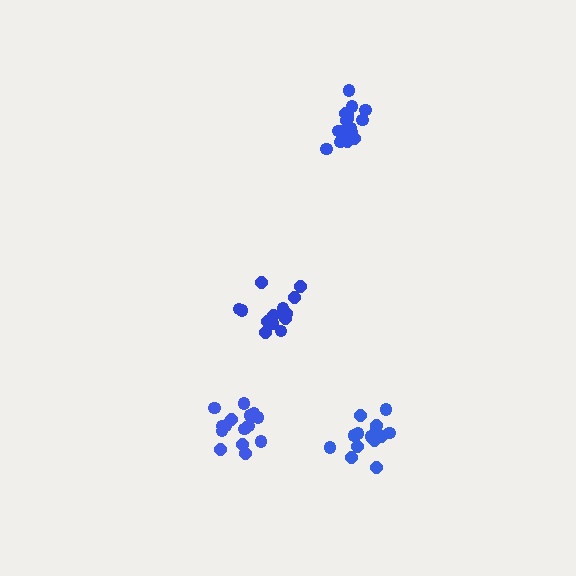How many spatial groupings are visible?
There are 4 spatial groupings.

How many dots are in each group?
Group 1: 16 dots, Group 2: 14 dots, Group 3: 14 dots, Group 4: 15 dots (59 total).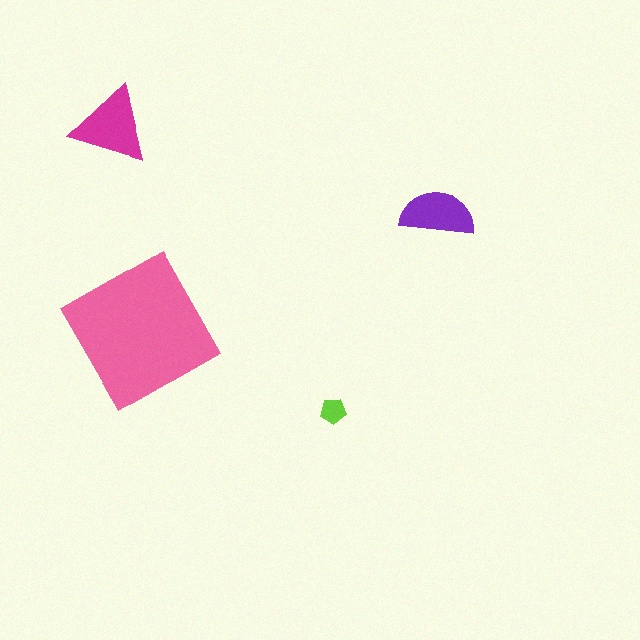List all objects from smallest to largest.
The lime pentagon, the purple semicircle, the magenta triangle, the pink square.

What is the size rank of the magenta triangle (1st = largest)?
2nd.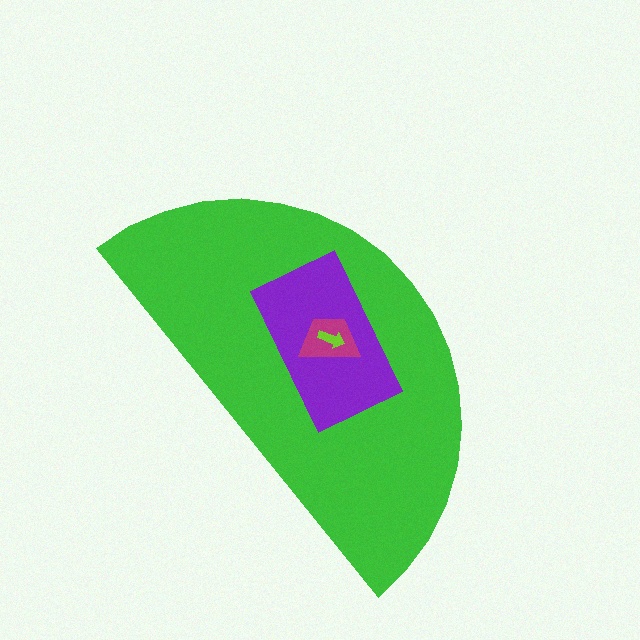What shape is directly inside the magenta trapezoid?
The lime arrow.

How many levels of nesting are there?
4.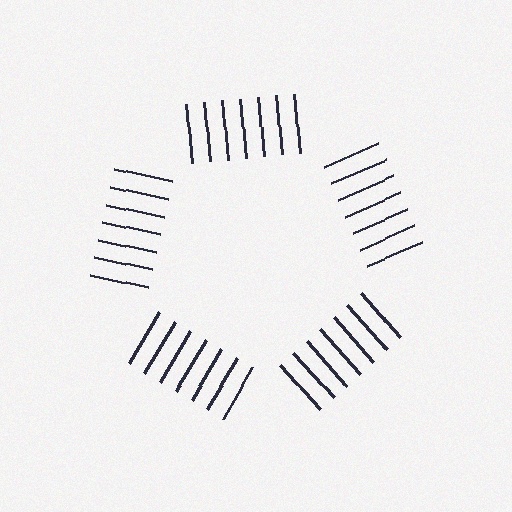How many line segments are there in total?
35 — 7 along each of the 5 edges.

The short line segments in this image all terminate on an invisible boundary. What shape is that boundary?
An illusory pentagon — the line segments terminate on its edges but no continuous stroke is drawn.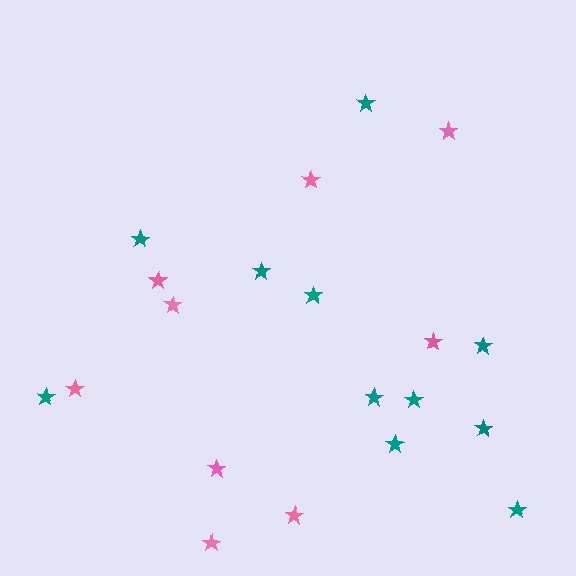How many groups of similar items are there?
There are 2 groups: one group of pink stars (9) and one group of teal stars (11).